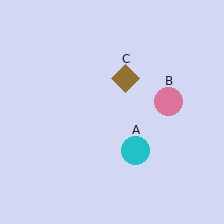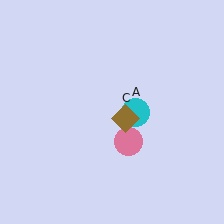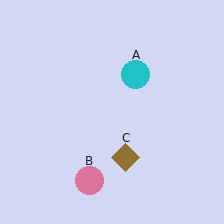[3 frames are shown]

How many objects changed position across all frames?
3 objects changed position: cyan circle (object A), pink circle (object B), brown diamond (object C).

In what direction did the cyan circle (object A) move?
The cyan circle (object A) moved up.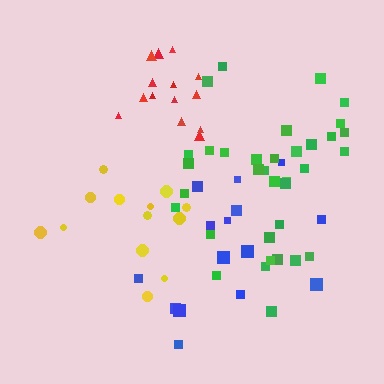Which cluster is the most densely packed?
Red.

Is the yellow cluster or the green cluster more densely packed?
Green.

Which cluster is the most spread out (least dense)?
Blue.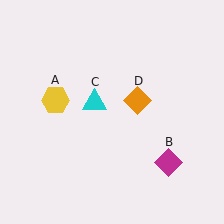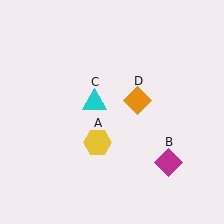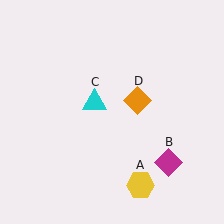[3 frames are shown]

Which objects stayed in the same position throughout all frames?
Magenta diamond (object B) and cyan triangle (object C) and orange diamond (object D) remained stationary.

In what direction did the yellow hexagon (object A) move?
The yellow hexagon (object A) moved down and to the right.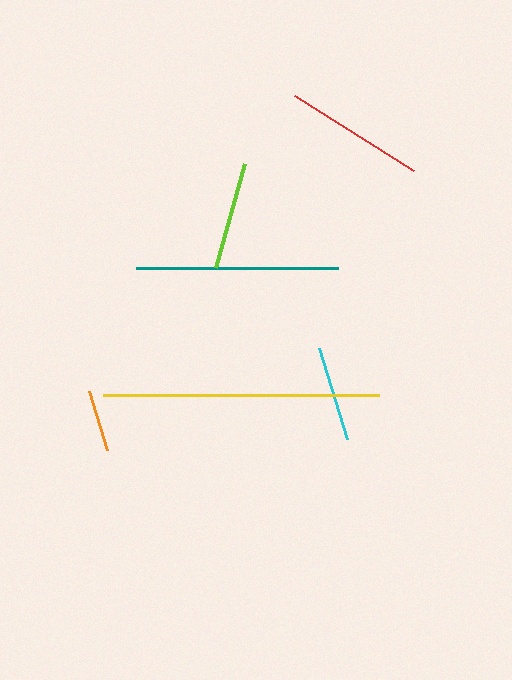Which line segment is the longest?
The yellow line is the longest at approximately 276 pixels.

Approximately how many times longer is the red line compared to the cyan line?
The red line is approximately 1.5 times the length of the cyan line.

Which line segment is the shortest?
The orange line is the shortest at approximately 62 pixels.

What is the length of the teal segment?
The teal segment is approximately 202 pixels long.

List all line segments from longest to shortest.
From longest to shortest: yellow, teal, red, lime, cyan, orange.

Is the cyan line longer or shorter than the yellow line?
The yellow line is longer than the cyan line.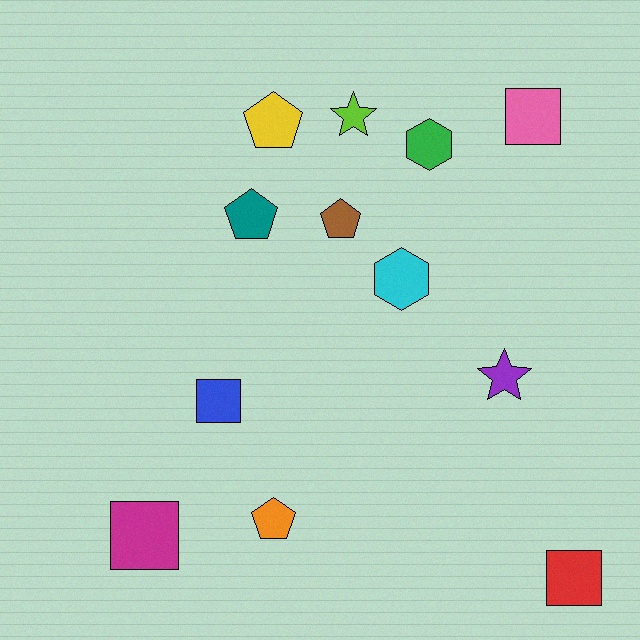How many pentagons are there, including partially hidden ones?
There are 4 pentagons.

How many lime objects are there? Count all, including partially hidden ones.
There is 1 lime object.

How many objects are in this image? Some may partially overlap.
There are 12 objects.